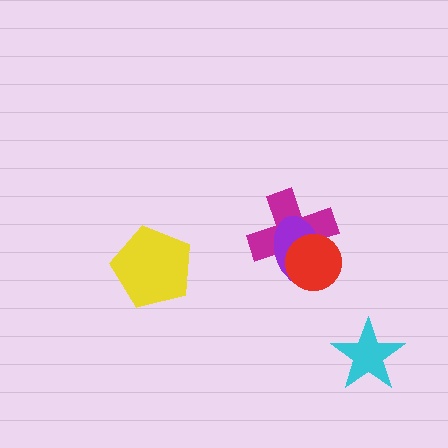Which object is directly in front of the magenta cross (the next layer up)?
The purple ellipse is directly in front of the magenta cross.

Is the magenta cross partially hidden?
Yes, it is partially covered by another shape.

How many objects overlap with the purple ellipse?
2 objects overlap with the purple ellipse.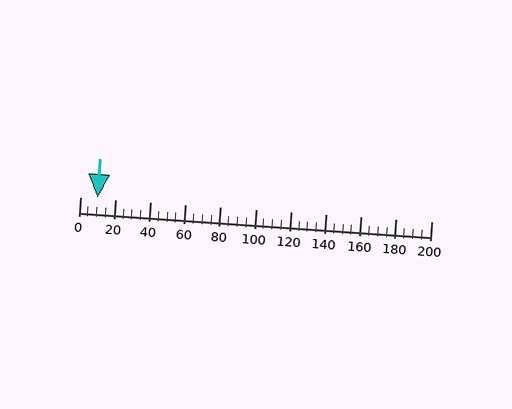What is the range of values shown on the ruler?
The ruler shows values from 0 to 200.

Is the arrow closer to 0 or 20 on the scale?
The arrow is closer to 0.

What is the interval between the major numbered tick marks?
The major tick marks are spaced 20 units apart.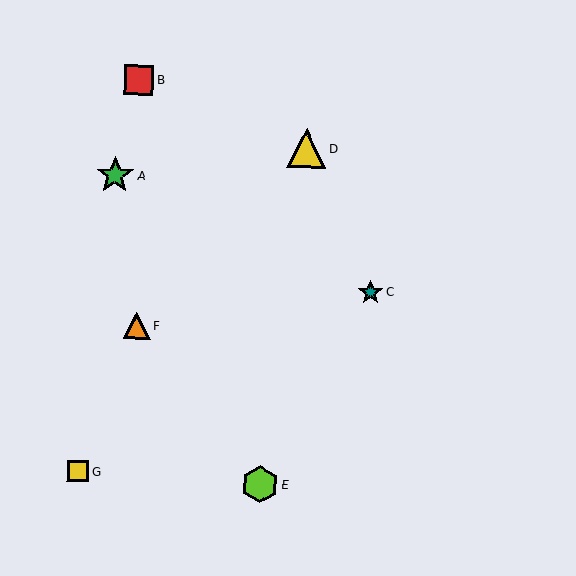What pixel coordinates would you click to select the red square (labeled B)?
Click at (139, 80) to select the red square B.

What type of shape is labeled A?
Shape A is a green star.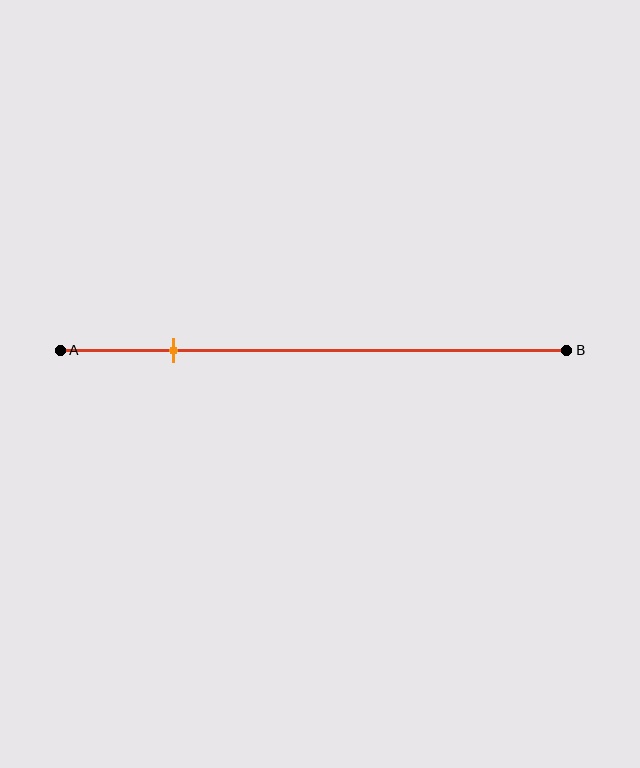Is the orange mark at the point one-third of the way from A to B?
No, the mark is at about 20% from A, not at the 33% one-third point.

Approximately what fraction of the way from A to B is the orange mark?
The orange mark is approximately 20% of the way from A to B.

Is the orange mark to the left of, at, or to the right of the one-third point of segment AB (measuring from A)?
The orange mark is to the left of the one-third point of segment AB.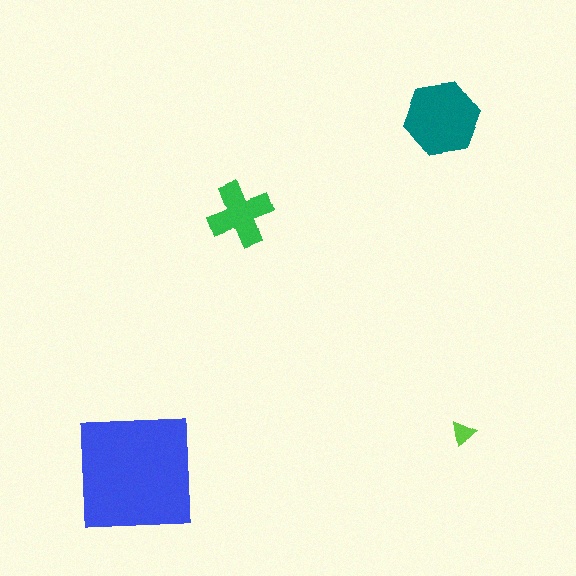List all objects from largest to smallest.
The blue square, the teal hexagon, the green cross, the lime triangle.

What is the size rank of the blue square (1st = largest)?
1st.